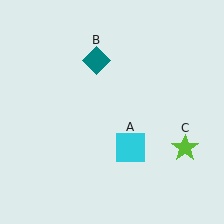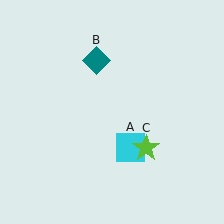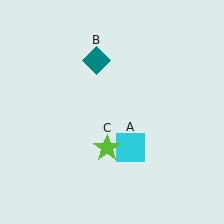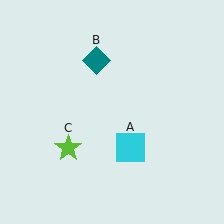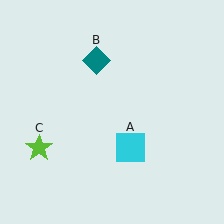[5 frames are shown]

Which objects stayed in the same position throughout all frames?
Cyan square (object A) and teal diamond (object B) remained stationary.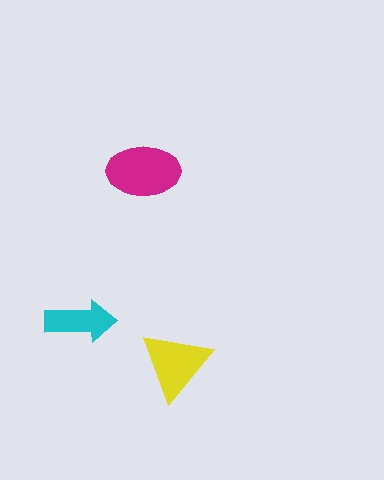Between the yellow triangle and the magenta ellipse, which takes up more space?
The magenta ellipse.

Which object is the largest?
The magenta ellipse.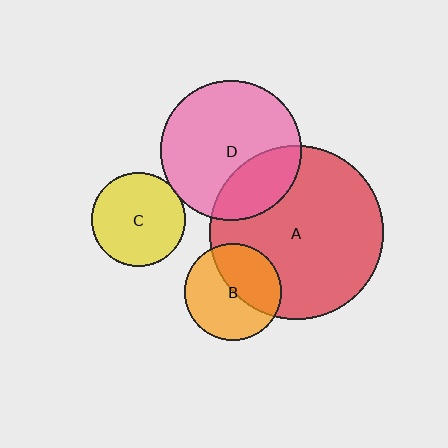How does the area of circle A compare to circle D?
Approximately 1.5 times.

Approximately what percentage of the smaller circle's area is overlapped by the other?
Approximately 45%.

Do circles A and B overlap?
Yes.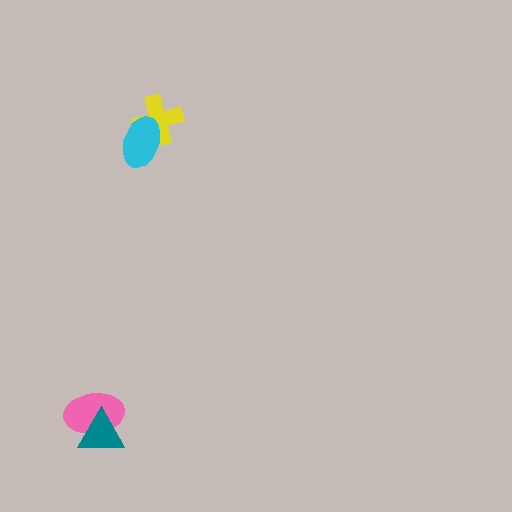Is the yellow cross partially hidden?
Yes, it is partially covered by another shape.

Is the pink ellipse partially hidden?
Yes, it is partially covered by another shape.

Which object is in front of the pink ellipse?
The teal triangle is in front of the pink ellipse.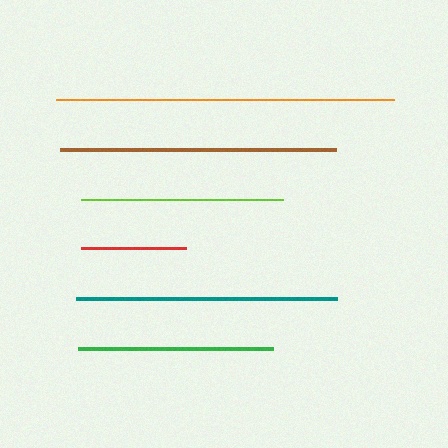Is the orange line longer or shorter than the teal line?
The orange line is longer than the teal line.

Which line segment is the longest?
The orange line is the longest at approximately 338 pixels.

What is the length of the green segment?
The green segment is approximately 195 pixels long.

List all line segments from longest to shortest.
From longest to shortest: orange, brown, teal, lime, green, red.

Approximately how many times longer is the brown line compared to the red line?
The brown line is approximately 2.6 times the length of the red line.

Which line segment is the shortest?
The red line is the shortest at approximately 105 pixels.